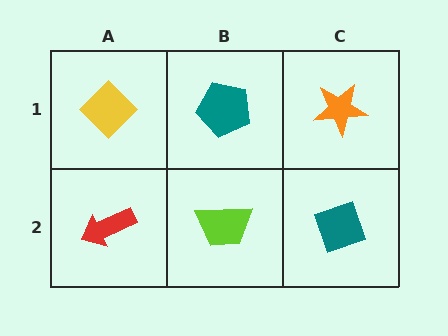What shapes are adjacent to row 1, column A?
A red arrow (row 2, column A), a teal pentagon (row 1, column B).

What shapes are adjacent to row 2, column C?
An orange star (row 1, column C), a lime trapezoid (row 2, column B).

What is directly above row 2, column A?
A yellow diamond.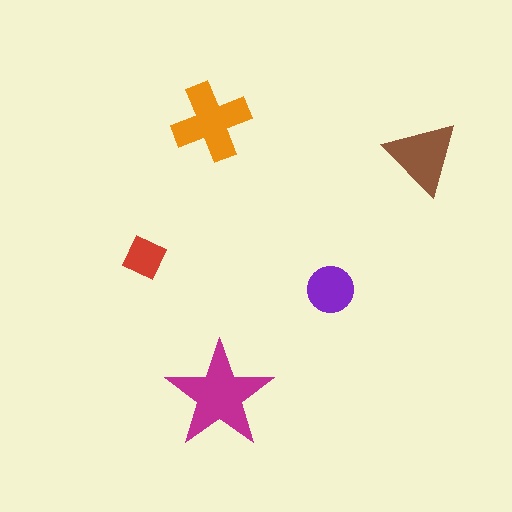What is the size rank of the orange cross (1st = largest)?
2nd.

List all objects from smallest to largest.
The red diamond, the purple circle, the brown triangle, the orange cross, the magenta star.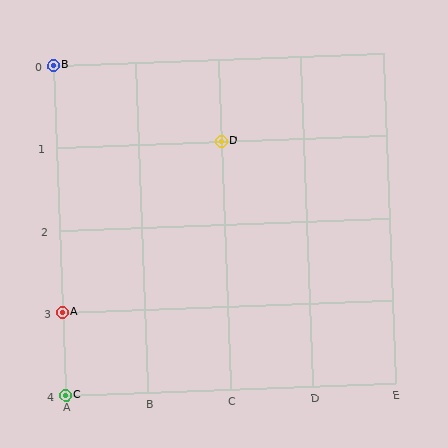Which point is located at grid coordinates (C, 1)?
Point D is at (C, 1).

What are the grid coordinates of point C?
Point C is at grid coordinates (A, 4).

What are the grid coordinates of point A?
Point A is at grid coordinates (A, 3).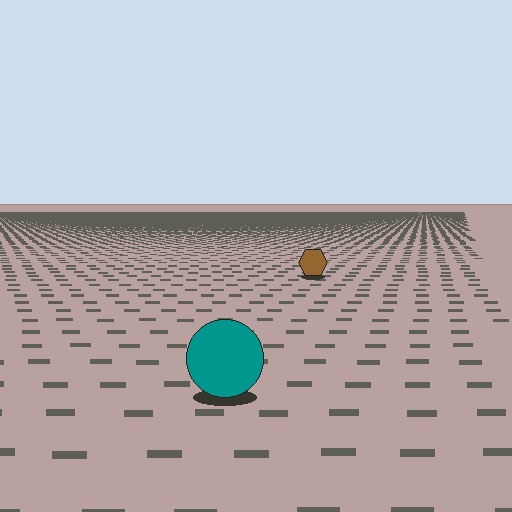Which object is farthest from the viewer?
The brown hexagon is farthest from the viewer. It appears smaller and the ground texture around it is denser.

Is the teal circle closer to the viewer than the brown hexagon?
Yes. The teal circle is closer — you can tell from the texture gradient: the ground texture is coarser near it.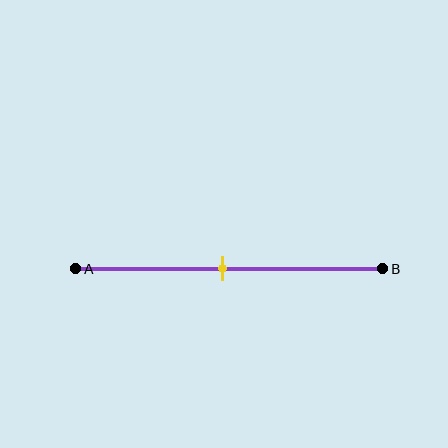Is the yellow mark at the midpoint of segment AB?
Yes, the mark is approximately at the midpoint.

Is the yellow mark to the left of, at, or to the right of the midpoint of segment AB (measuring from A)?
The yellow mark is approximately at the midpoint of segment AB.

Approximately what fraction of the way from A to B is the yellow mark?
The yellow mark is approximately 50% of the way from A to B.